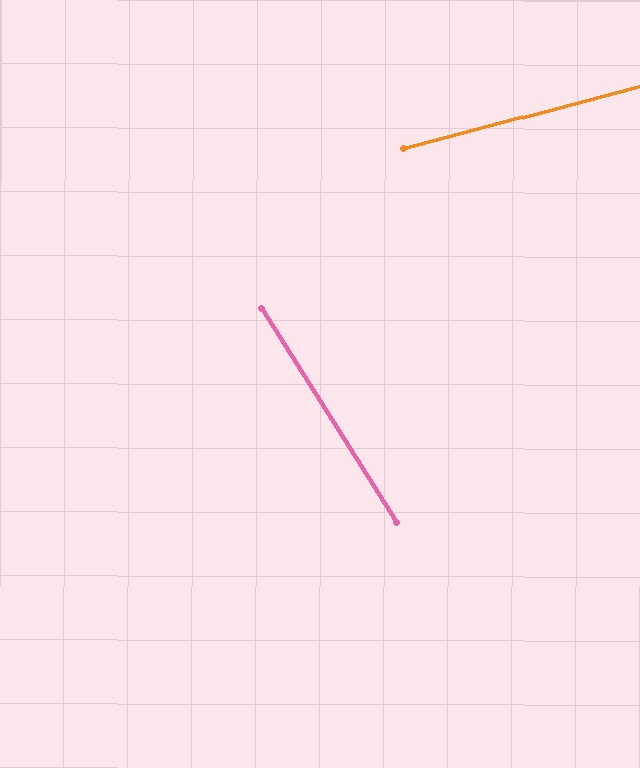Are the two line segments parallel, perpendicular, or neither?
Neither parallel nor perpendicular — they differ by about 73°.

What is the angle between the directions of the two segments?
Approximately 73 degrees.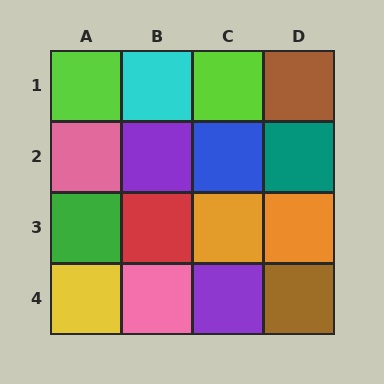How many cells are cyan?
1 cell is cyan.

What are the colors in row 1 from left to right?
Lime, cyan, lime, brown.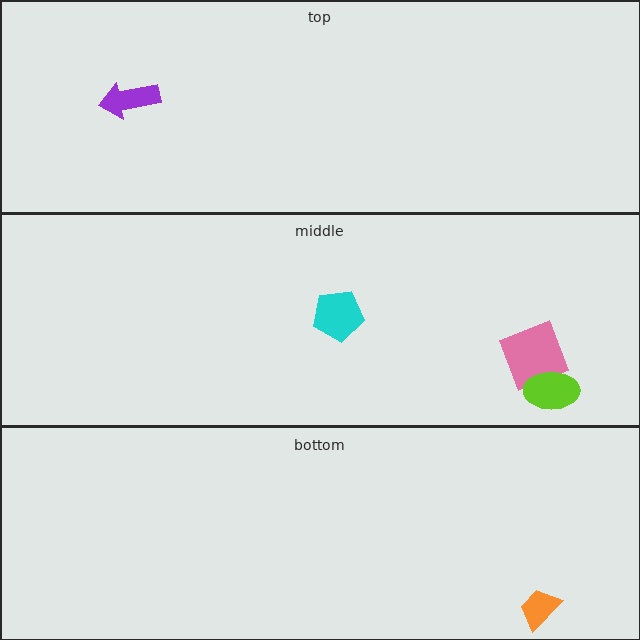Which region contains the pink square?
The middle region.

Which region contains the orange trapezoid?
The bottom region.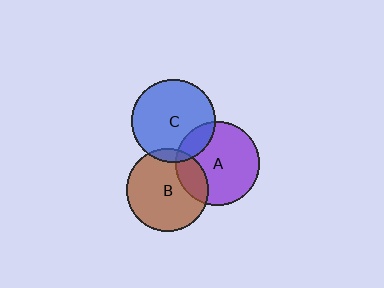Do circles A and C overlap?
Yes.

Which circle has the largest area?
Circle A (purple).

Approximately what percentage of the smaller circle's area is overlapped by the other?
Approximately 15%.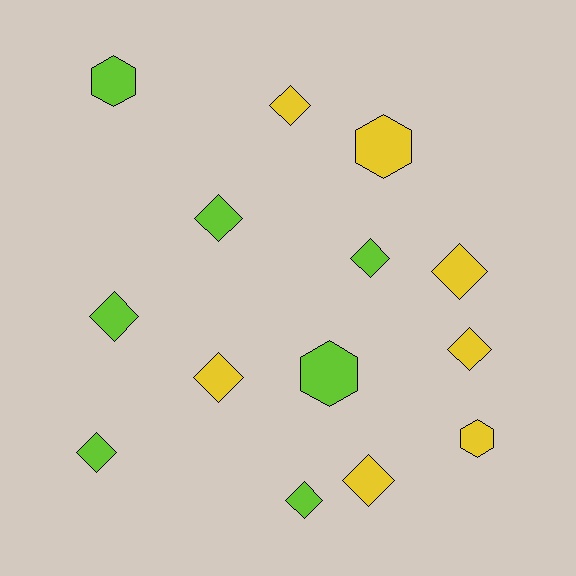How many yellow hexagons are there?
There are 2 yellow hexagons.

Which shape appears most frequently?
Diamond, with 10 objects.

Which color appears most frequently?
Yellow, with 7 objects.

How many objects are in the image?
There are 14 objects.